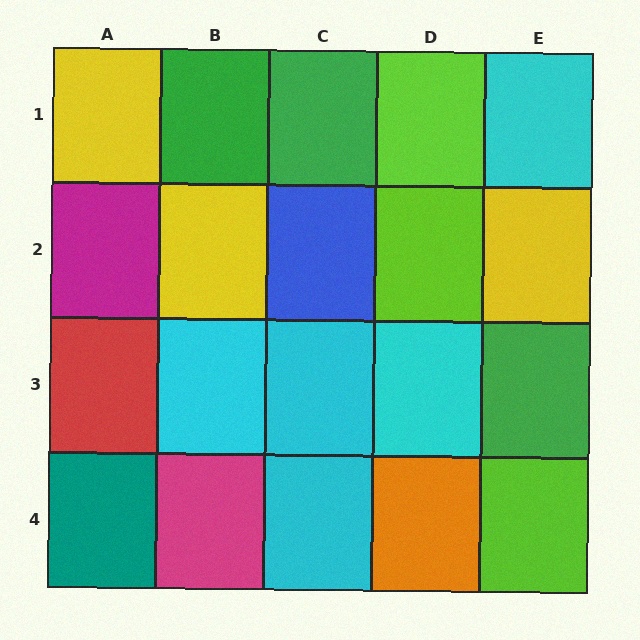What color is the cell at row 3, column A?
Red.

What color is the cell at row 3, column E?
Green.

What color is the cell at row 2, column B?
Yellow.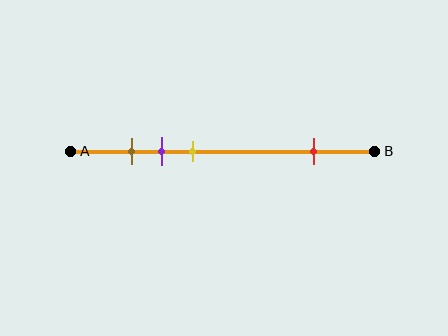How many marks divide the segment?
There are 4 marks dividing the segment.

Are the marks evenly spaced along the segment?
No, the marks are not evenly spaced.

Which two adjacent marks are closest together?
The brown and purple marks are the closest adjacent pair.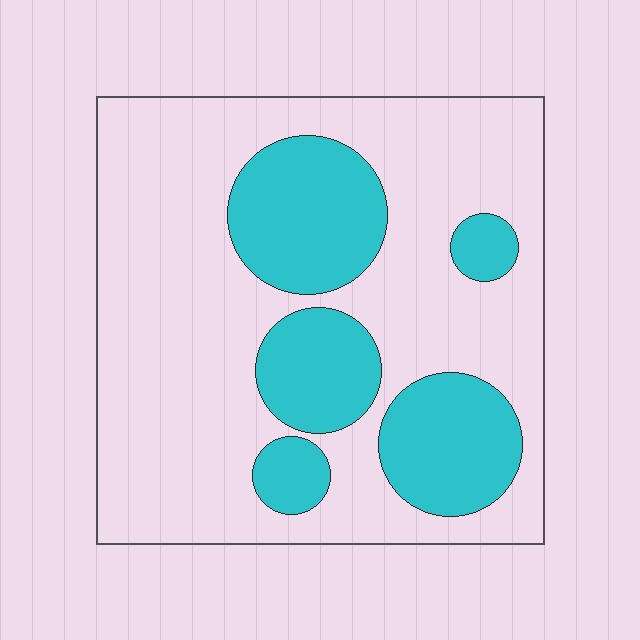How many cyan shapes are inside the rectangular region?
5.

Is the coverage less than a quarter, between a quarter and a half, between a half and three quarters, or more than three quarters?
Between a quarter and a half.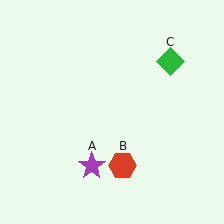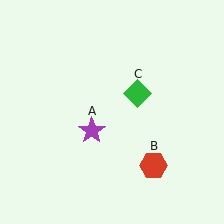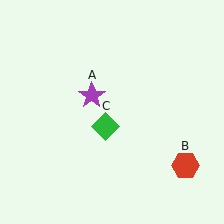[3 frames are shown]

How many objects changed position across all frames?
3 objects changed position: purple star (object A), red hexagon (object B), green diamond (object C).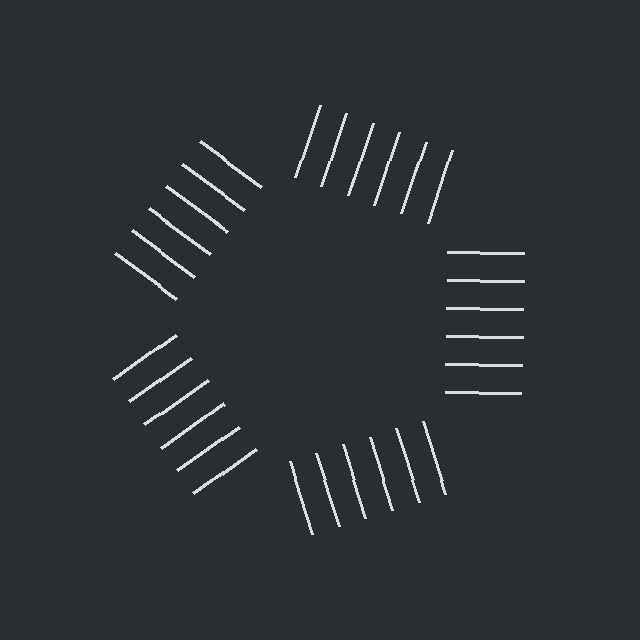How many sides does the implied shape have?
5 sides — the line-ends trace a pentagon.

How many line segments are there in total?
30 — 6 along each of the 5 edges.